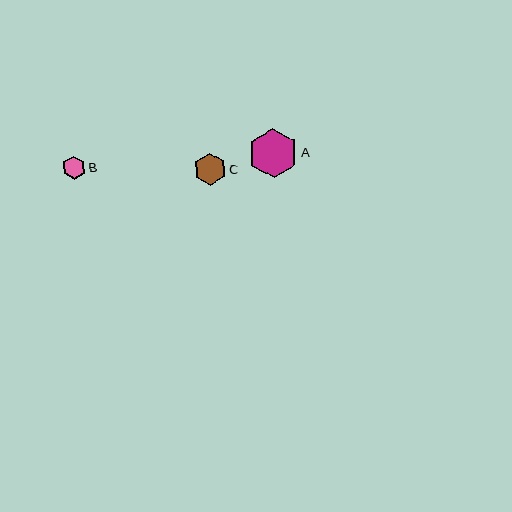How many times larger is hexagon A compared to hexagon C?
Hexagon A is approximately 1.5 times the size of hexagon C.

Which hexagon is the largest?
Hexagon A is the largest with a size of approximately 49 pixels.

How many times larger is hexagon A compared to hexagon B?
Hexagon A is approximately 2.1 times the size of hexagon B.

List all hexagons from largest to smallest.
From largest to smallest: A, C, B.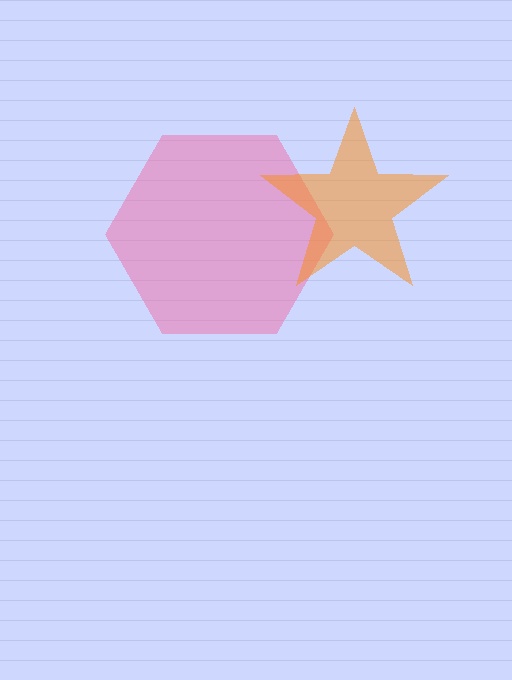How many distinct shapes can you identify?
There are 2 distinct shapes: a pink hexagon, an orange star.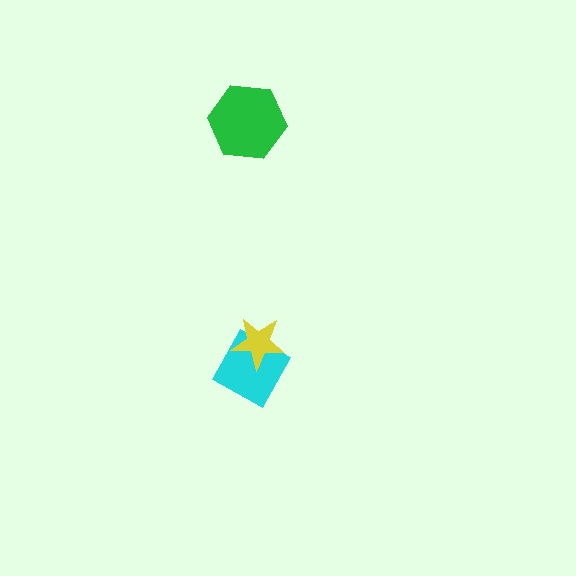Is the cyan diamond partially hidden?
Yes, it is partially covered by another shape.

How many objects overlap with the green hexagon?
0 objects overlap with the green hexagon.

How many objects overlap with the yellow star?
1 object overlaps with the yellow star.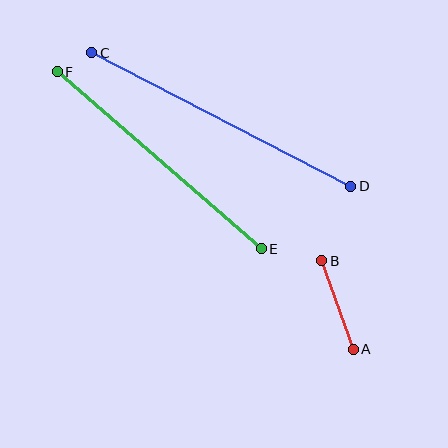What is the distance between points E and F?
The distance is approximately 270 pixels.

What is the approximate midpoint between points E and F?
The midpoint is at approximately (159, 160) pixels.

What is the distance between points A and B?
The distance is approximately 94 pixels.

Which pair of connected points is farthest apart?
Points C and D are farthest apart.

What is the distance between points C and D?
The distance is approximately 291 pixels.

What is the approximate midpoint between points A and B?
The midpoint is at approximately (338, 305) pixels.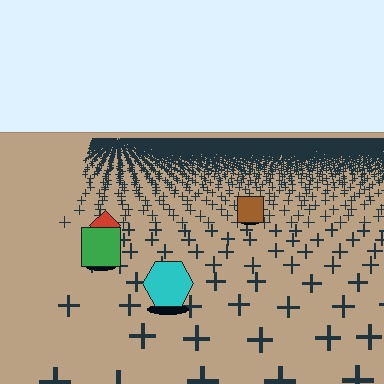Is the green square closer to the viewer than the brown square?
Yes. The green square is closer — you can tell from the texture gradient: the ground texture is coarser near it.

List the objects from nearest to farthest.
From nearest to farthest: the cyan hexagon, the green square, the red diamond, the brown square.